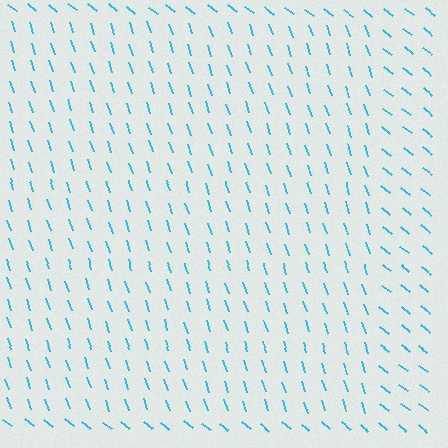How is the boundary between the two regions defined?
The boundary is defined purely by a change in line orientation (approximately 34 degrees difference). All lines are the same color and thickness.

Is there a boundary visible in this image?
Yes, there is a texture boundary formed by a change in line orientation.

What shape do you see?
I see a rectangle.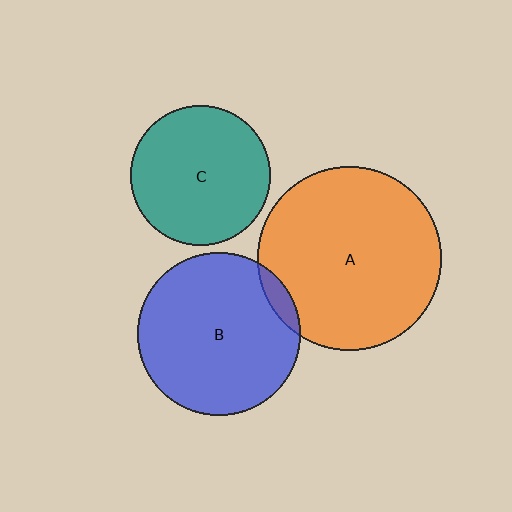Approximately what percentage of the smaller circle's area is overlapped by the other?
Approximately 5%.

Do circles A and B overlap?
Yes.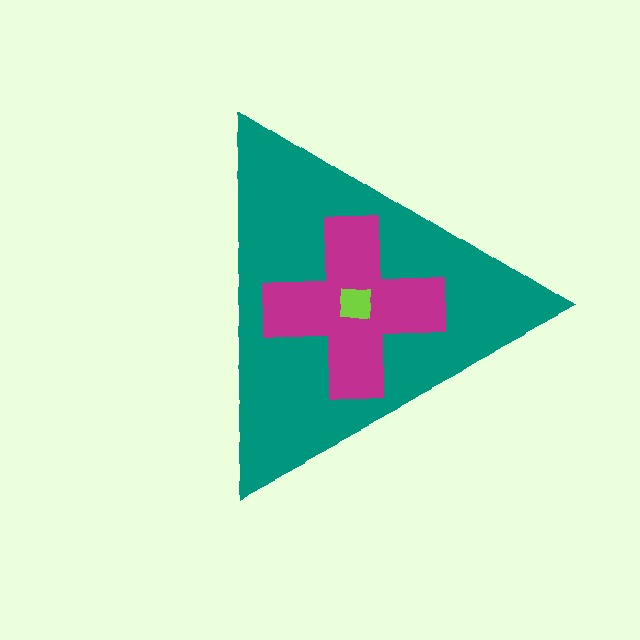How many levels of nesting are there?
3.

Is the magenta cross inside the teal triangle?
Yes.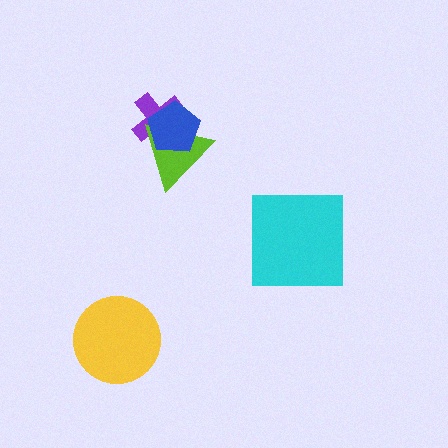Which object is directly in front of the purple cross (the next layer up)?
The lime triangle is directly in front of the purple cross.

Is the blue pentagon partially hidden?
No, no other shape covers it.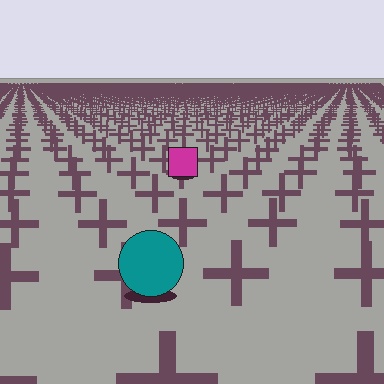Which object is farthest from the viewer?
The magenta square is farthest from the viewer. It appears smaller and the ground texture around it is denser.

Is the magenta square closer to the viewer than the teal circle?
No. The teal circle is closer — you can tell from the texture gradient: the ground texture is coarser near it.